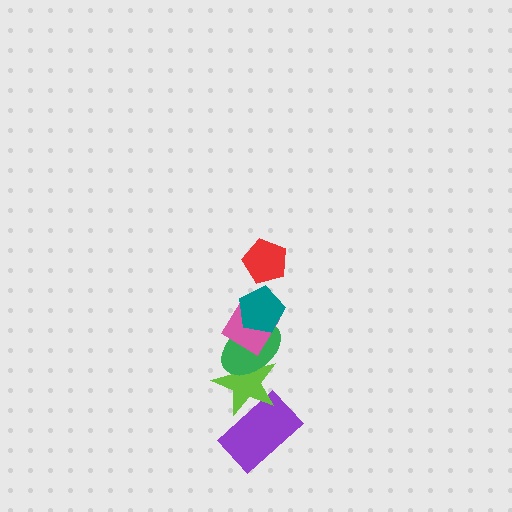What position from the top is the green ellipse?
The green ellipse is 4th from the top.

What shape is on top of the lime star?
The green ellipse is on top of the lime star.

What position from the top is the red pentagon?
The red pentagon is 1st from the top.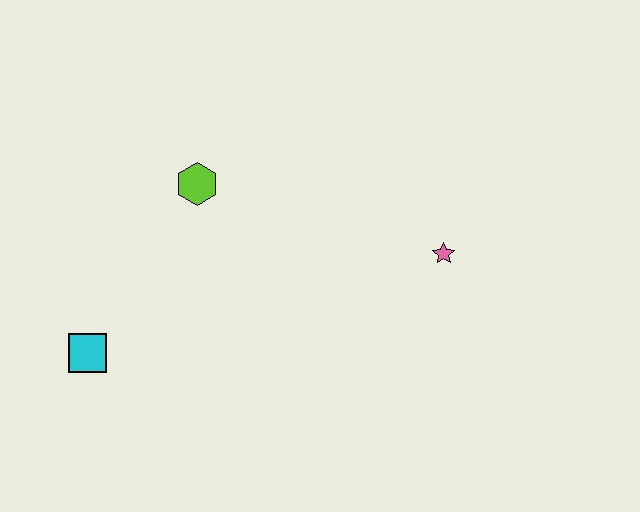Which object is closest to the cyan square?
The lime hexagon is closest to the cyan square.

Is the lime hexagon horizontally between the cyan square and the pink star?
Yes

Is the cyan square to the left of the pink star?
Yes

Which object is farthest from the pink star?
The cyan square is farthest from the pink star.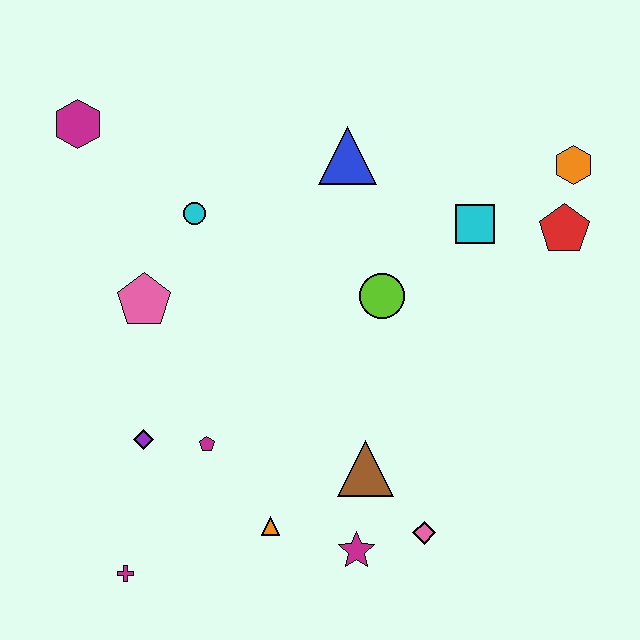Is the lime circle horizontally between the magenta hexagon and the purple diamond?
No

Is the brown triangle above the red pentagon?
No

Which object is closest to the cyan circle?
The pink pentagon is closest to the cyan circle.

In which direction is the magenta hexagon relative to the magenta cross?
The magenta hexagon is above the magenta cross.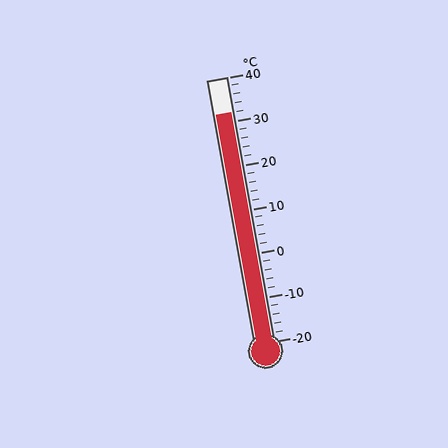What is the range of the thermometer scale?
The thermometer scale ranges from -20°C to 40°C.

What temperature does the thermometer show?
The thermometer shows approximately 32°C.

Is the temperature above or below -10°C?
The temperature is above -10°C.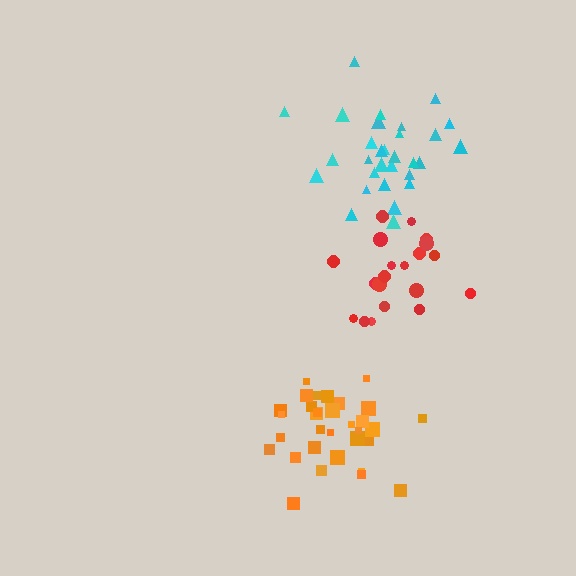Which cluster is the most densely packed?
Orange.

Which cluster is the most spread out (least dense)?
Red.